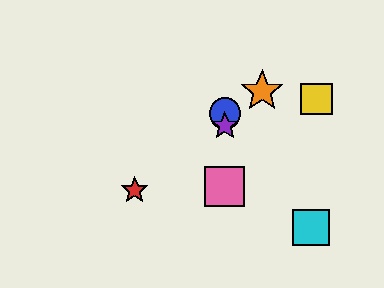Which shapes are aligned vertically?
The blue circle, the green circle, the purple star, the pink square are aligned vertically.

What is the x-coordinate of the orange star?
The orange star is at x≈262.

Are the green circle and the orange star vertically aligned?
No, the green circle is at x≈225 and the orange star is at x≈262.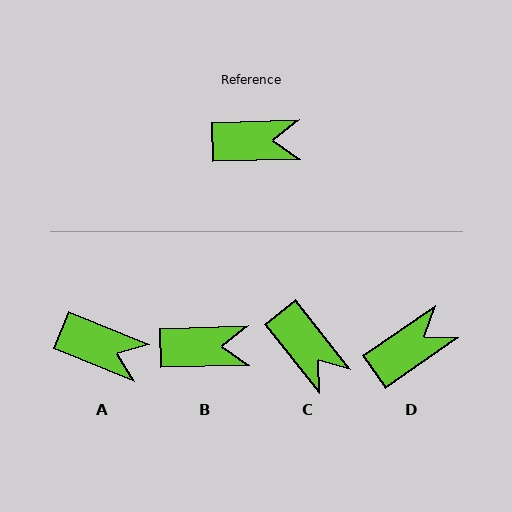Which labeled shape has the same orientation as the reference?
B.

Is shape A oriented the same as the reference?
No, it is off by about 24 degrees.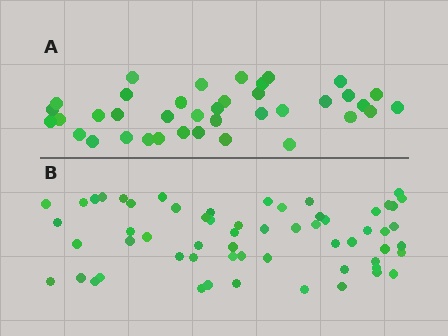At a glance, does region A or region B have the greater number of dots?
Region B (the bottom region) has more dots.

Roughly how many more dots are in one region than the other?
Region B has approximately 20 more dots than region A.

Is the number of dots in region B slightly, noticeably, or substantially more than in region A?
Region B has substantially more. The ratio is roughly 1.6 to 1.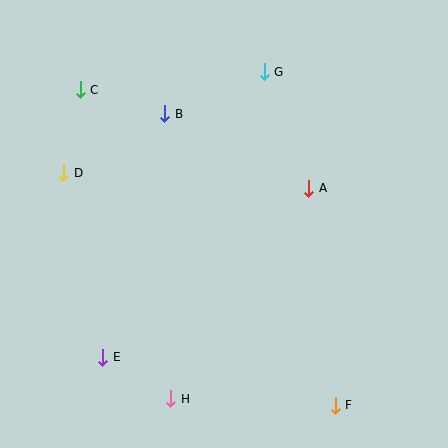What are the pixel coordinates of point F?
Point F is at (335, 405).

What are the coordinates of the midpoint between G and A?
The midpoint between G and A is at (286, 130).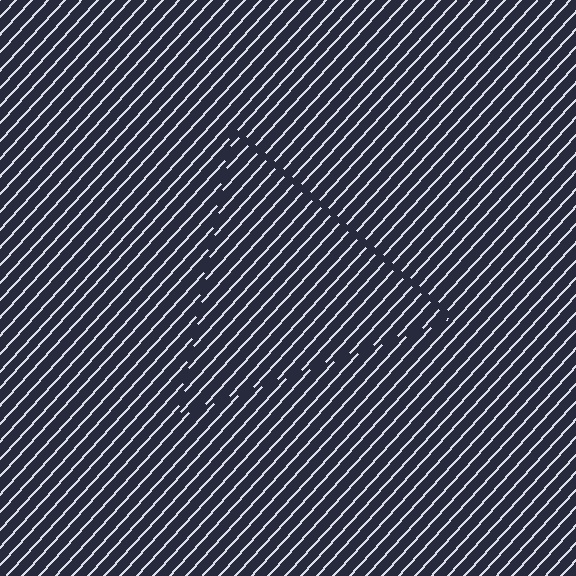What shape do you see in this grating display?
An illusory triangle. The interior of the shape contains the same grating, shifted by half a period — the contour is defined by the phase discontinuity where line-ends from the inner and outer gratings abut.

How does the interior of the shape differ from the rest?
The interior of the shape contains the same grating, shifted by half a period — the contour is defined by the phase discontinuity where line-ends from the inner and outer gratings abut.